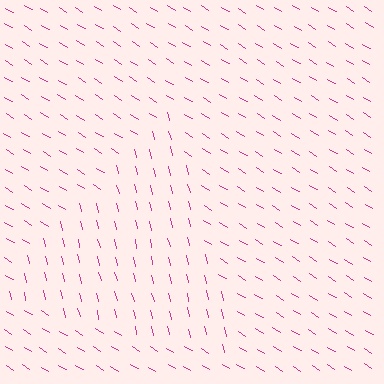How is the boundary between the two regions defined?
The boundary is defined purely by a change in line orientation (approximately 45 degrees difference). All lines are the same color and thickness.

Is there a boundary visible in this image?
Yes, there is a texture boundary formed by a change in line orientation.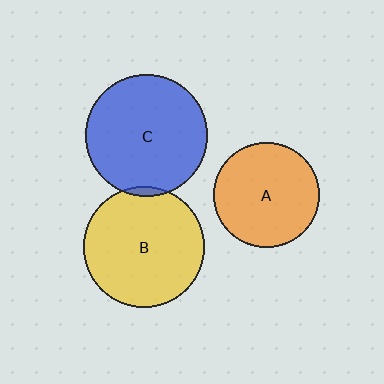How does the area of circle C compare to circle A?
Approximately 1.3 times.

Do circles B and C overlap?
Yes.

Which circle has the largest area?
Circle C (blue).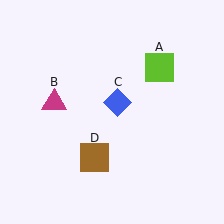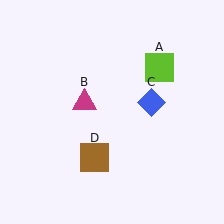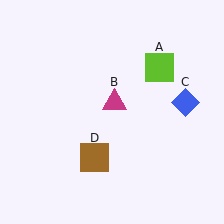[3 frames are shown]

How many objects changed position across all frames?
2 objects changed position: magenta triangle (object B), blue diamond (object C).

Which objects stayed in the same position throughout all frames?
Lime square (object A) and brown square (object D) remained stationary.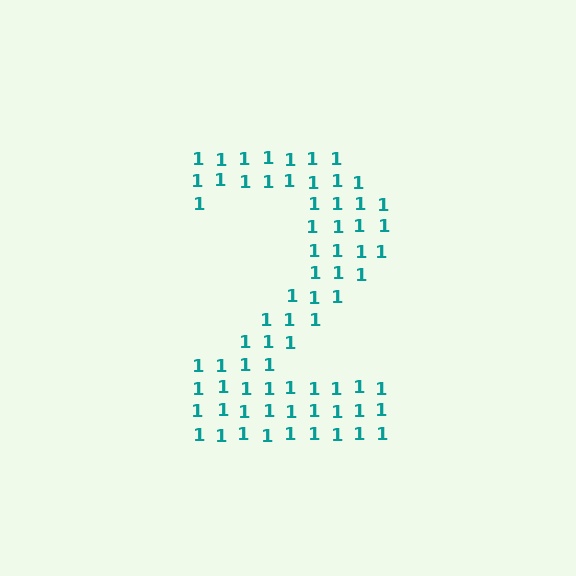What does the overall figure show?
The overall figure shows the digit 2.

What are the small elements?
The small elements are digit 1's.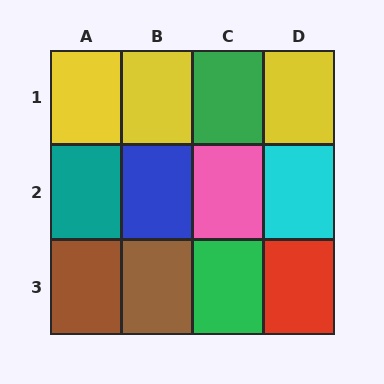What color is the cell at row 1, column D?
Yellow.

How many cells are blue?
1 cell is blue.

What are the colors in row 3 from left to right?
Brown, brown, green, red.